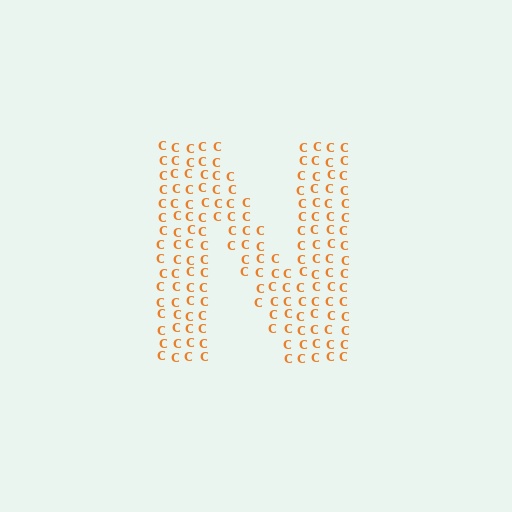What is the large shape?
The large shape is the letter N.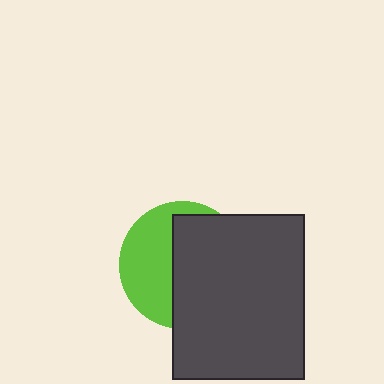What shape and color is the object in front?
The object in front is a dark gray rectangle.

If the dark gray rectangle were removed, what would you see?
You would see the complete lime circle.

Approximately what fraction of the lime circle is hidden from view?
Roughly 57% of the lime circle is hidden behind the dark gray rectangle.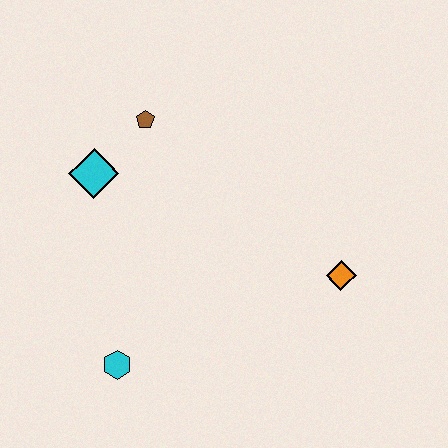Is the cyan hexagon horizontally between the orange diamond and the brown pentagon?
No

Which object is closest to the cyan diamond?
The brown pentagon is closest to the cyan diamond.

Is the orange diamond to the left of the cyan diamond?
No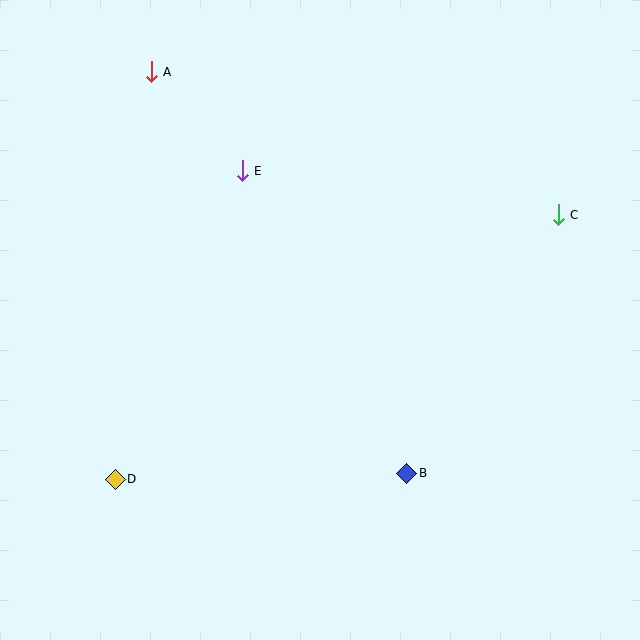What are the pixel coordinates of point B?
Point B is at (407, 473).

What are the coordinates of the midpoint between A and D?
The midpoint between A and D is at (133, 275).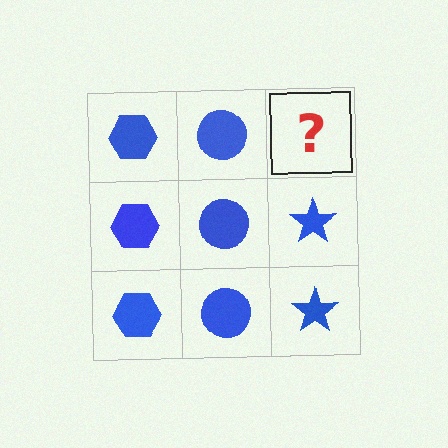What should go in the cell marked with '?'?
The missing cell should contain a blue star.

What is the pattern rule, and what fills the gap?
The rule is that each column has a consistent shape. The gap should be filled with a blue star.